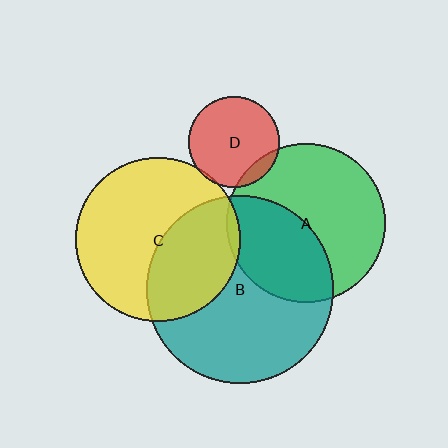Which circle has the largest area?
Circle B (teal).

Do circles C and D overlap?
Yes.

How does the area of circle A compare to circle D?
Approximately 3.0 times.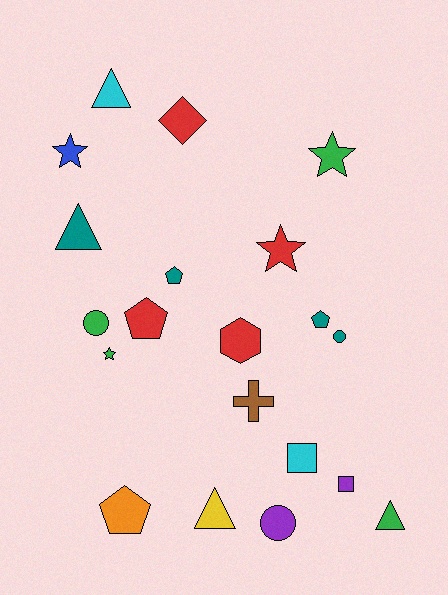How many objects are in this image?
There are 20 objects.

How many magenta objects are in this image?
There are no magenta objects.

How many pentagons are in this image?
There are 4 pentagons.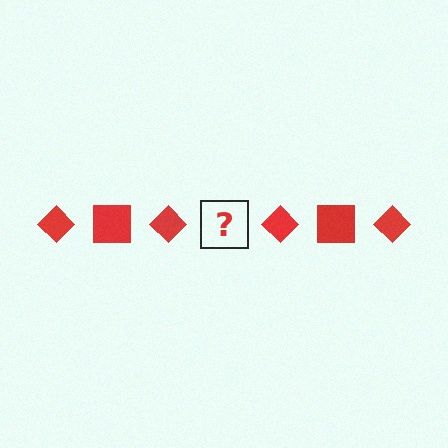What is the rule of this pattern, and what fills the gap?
The rule is that the pattern cycles through diamond, square shapes in red. The gap should be filled with a red square.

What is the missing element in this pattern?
The missing element is a red square.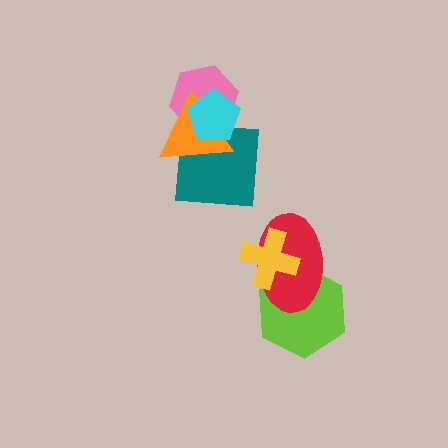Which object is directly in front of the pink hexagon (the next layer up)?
The orange triangle is directly in front of the pink hexagon.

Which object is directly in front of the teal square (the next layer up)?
The orange triangle is directly in front of the teal square.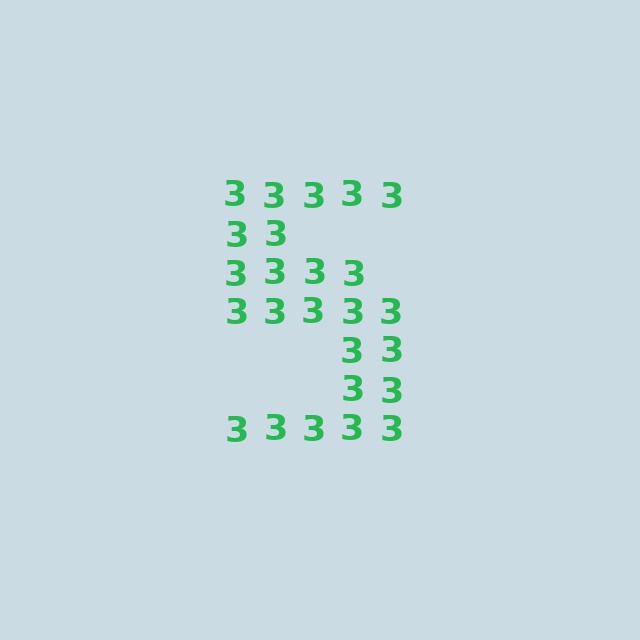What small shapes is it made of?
It is made of small digit 3's.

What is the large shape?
The large shape is the digit 5.